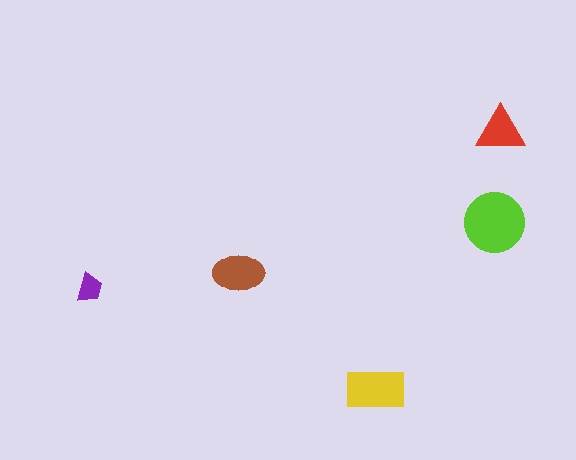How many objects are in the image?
There are 5 objects in the image.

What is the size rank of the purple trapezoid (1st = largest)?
5th.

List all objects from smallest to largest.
The purple trapezoid, the red triangle, the brown ellipse, the yellow rectangle, the lime circle.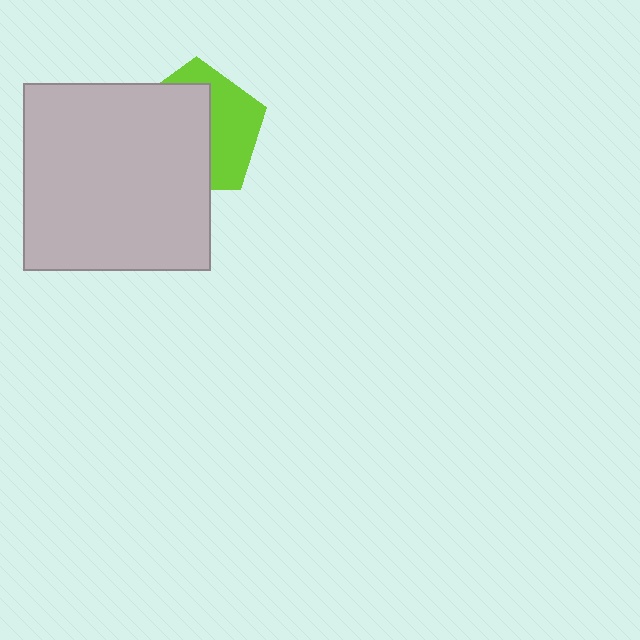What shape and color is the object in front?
The object in front is a light gray square.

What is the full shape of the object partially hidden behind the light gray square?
The partially hidden object is a lime pentagon.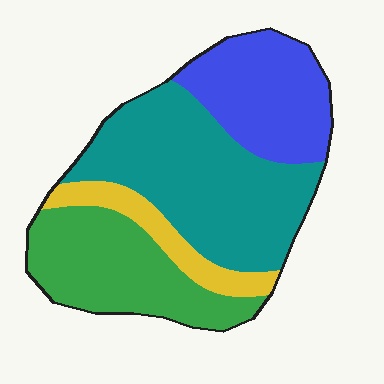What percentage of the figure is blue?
Blue covers roughly 25% of the figure.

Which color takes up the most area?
Teal, at roughly 40%.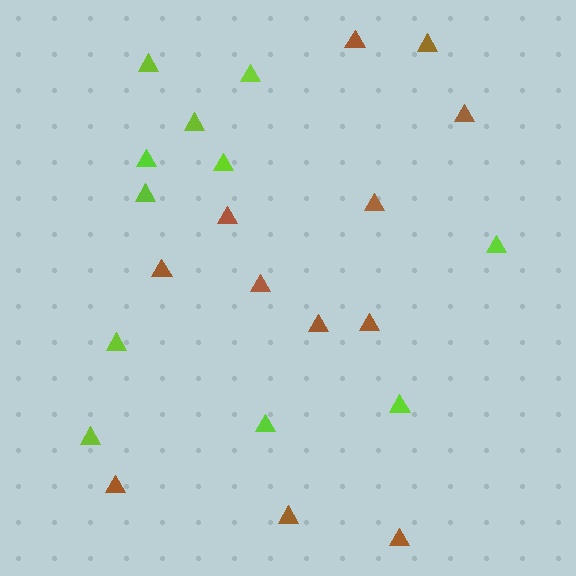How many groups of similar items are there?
There are 2 groups: one group of lime triangles (11) and one group of brown triangles (12).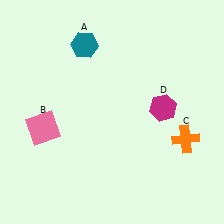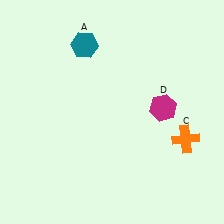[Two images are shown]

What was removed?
The pink square (B) was removed in Image 2.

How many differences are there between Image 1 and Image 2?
There is 1 difference between the two images.